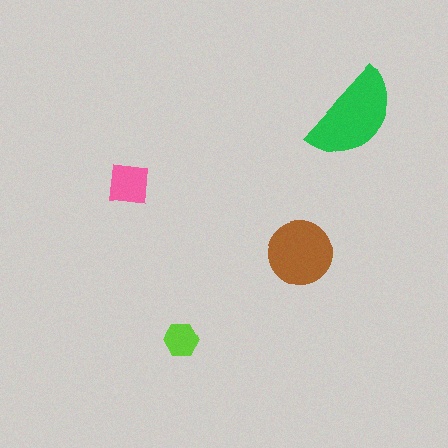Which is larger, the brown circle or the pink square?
The brown circle.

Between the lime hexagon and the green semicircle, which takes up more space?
The green semicircle.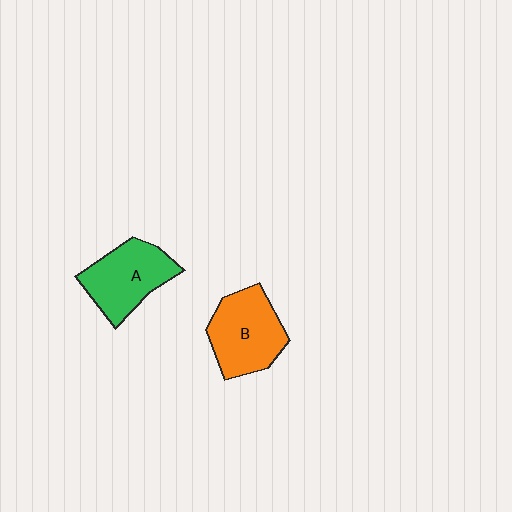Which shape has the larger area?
Shape B (orange).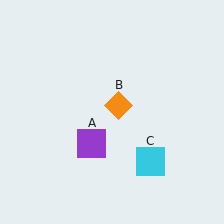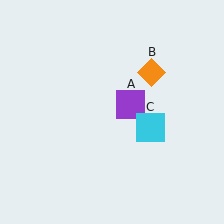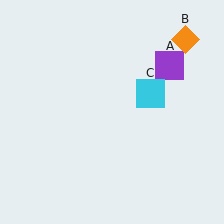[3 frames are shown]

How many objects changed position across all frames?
3 objects changed position: purple square (object A), orange diamond (object B), cyan square (object C).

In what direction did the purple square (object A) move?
The purple square (object A) moved up and to the right.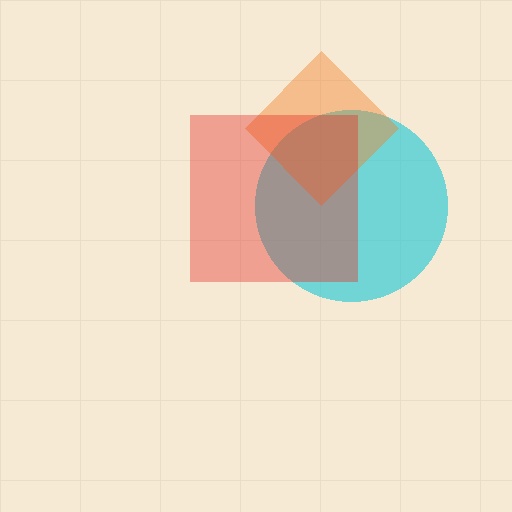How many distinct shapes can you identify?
There are 3 distinct shapes: a cyan circle, an orange diamond, a red square.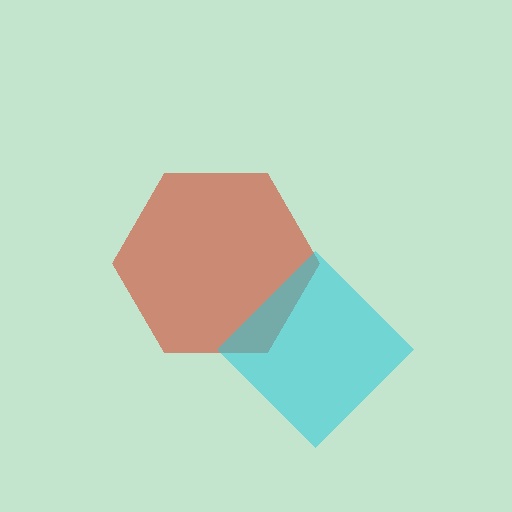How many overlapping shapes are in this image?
There are 2 overlapping shapes in the image.